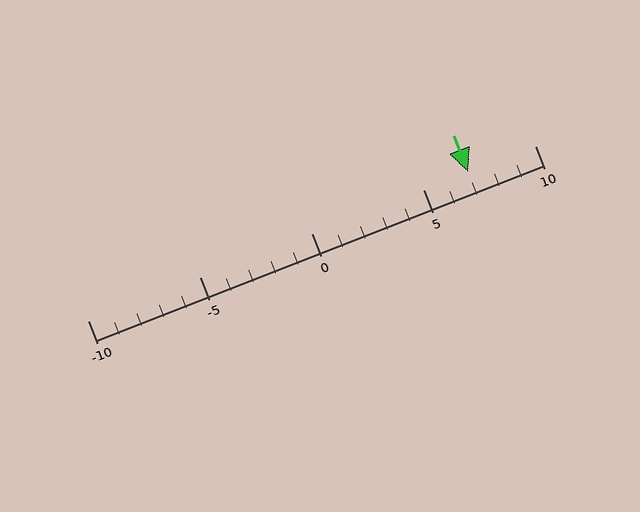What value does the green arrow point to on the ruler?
The green arrow points to approximately 7.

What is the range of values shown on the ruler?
The ruler shows values from -10 to 10.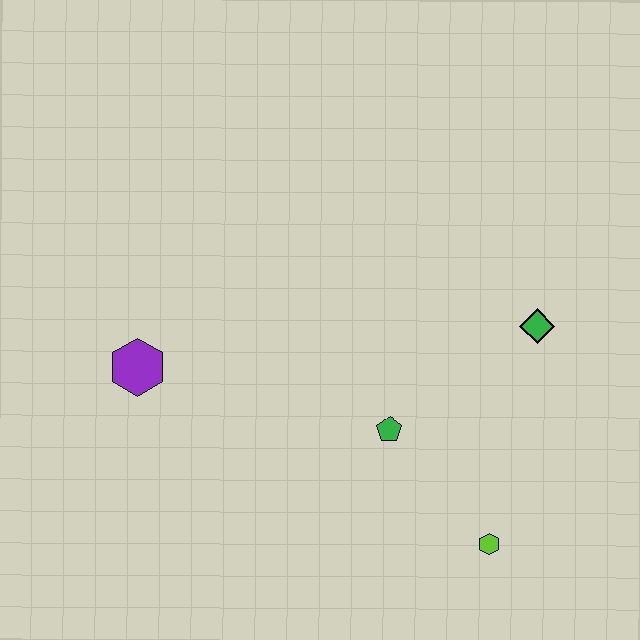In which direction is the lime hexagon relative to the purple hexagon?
The lime hexagon is to the right of the purple hexagon.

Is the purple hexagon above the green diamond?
No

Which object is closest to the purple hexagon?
The green pentagon is closest to the purple hexagon.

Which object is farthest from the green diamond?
The purple hexagon is farthest from the green diamond.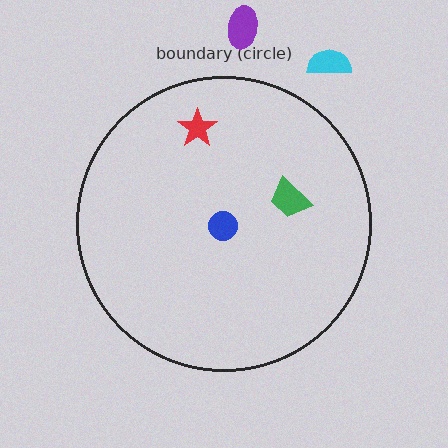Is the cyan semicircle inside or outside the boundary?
Outside.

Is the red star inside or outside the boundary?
Inside.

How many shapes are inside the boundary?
3 inside, 2 outside.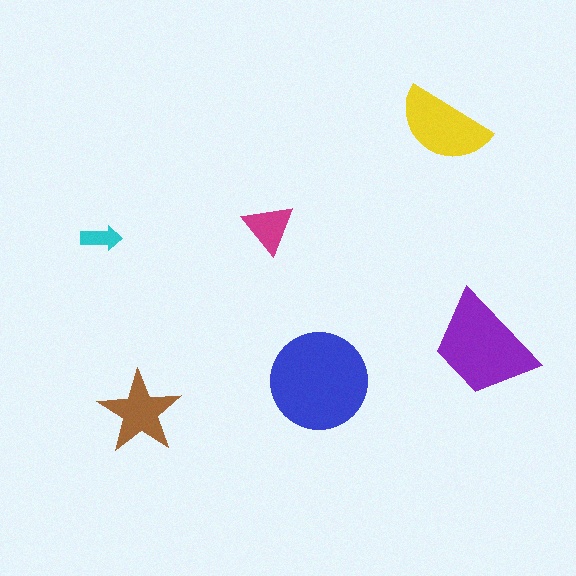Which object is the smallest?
The cyan arrow.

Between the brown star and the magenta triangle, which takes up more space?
The brown star.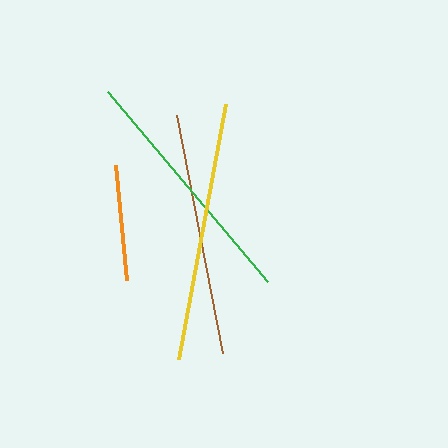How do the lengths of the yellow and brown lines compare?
The yellow and brown lines are approximately the same length.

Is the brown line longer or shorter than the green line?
The green line is longer than the brown line.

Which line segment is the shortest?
The orange line is the shortest at approximately 115 pixels.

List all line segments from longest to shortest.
From longest to shortest: yellow, green, brown, orange.